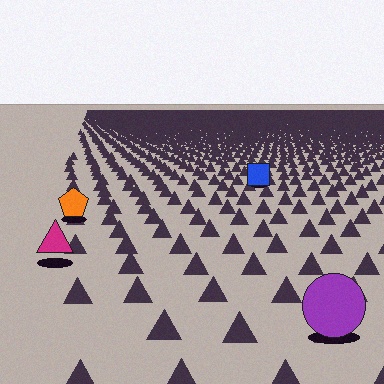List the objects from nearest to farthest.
From nearest to farthest: the purple circle, the magenta triangle, the orange pentagon, the blue square.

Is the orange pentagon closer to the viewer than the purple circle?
No. The purple circle is closer — you can tell from the texture gradient: the ground texture is coarser near it.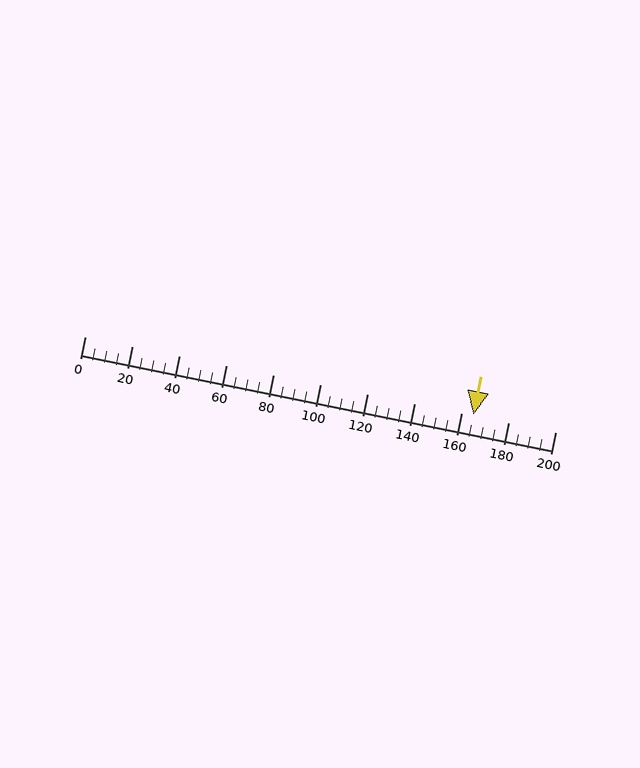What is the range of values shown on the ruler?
The ruler shows values from 0 to 200.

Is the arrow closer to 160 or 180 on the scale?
The arrow is closer to 160.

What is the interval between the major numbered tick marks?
The major tick marks are spaced 20 units apart.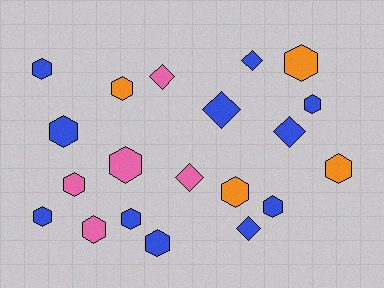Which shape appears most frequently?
Hexagon, with 14 objects.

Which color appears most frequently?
Blue, with 11 objects.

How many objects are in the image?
There are 20 objects.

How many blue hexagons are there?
There are 7 blue hexagons.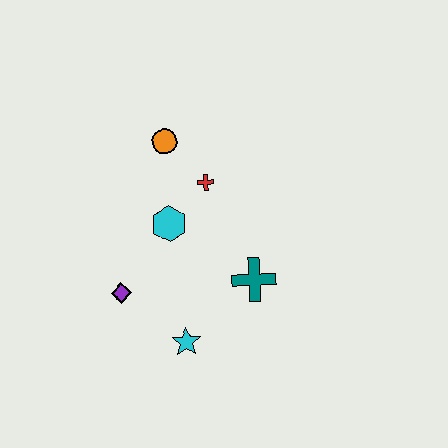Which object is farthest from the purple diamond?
The orange circle is farthest from the purple diamond.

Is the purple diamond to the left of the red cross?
Yes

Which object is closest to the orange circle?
The red cross is closest to the orange circle.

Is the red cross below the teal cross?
No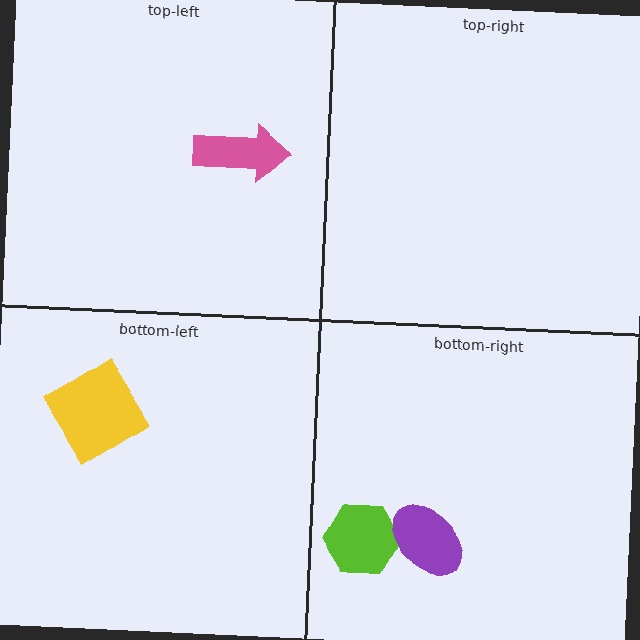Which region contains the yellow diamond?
The bottom-left region.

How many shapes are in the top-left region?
1.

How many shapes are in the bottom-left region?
1.